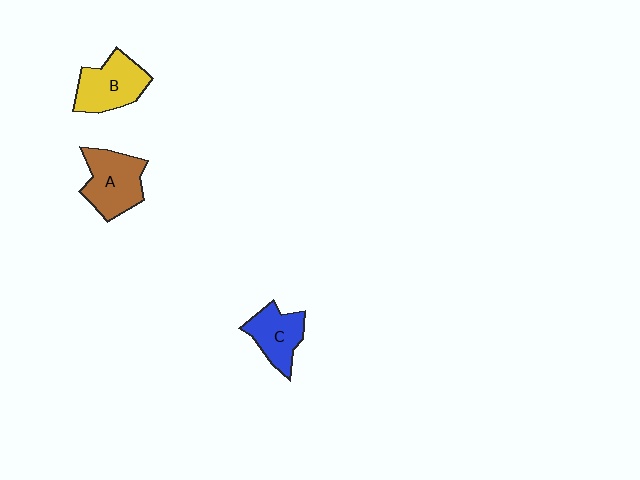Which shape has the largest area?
Shape A (brown).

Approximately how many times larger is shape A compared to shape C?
Approximately 1.3 times.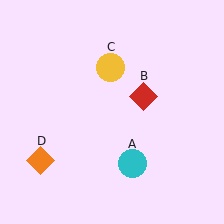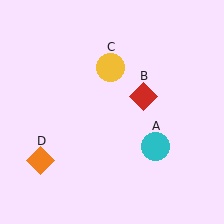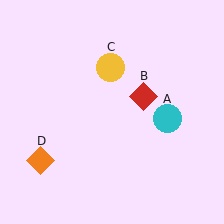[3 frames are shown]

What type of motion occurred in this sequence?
The cyan circle (object A) rotated counterclockwise around the center of the scene.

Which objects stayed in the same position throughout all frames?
Red diamond (object B) and yellow circle (object C) and orange diamond (object D) remained stationary.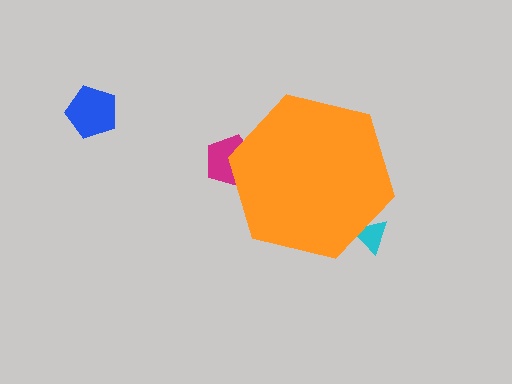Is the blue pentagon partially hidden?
No, the blue pentagon is fully visible.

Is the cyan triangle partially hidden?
Yes, the cyan triangle is partially hidden behind the orange hexagon.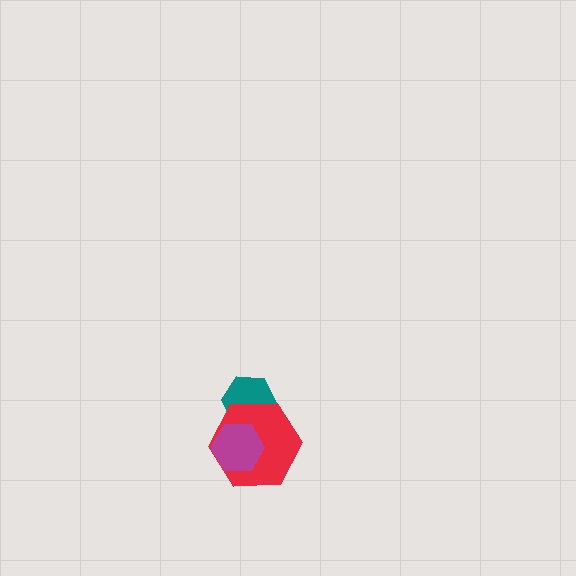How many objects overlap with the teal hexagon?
2 objects overlap with the teal hexagon.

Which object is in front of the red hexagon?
The magenta hexagon is in front of the red hexagon.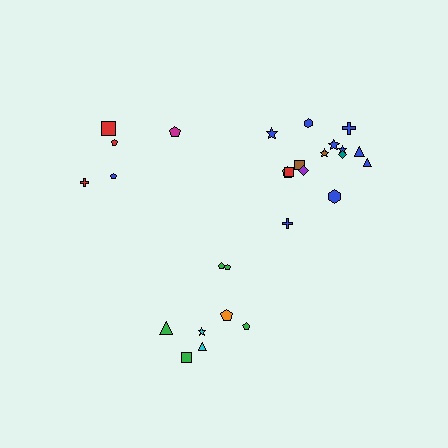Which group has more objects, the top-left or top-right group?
The top-right group.